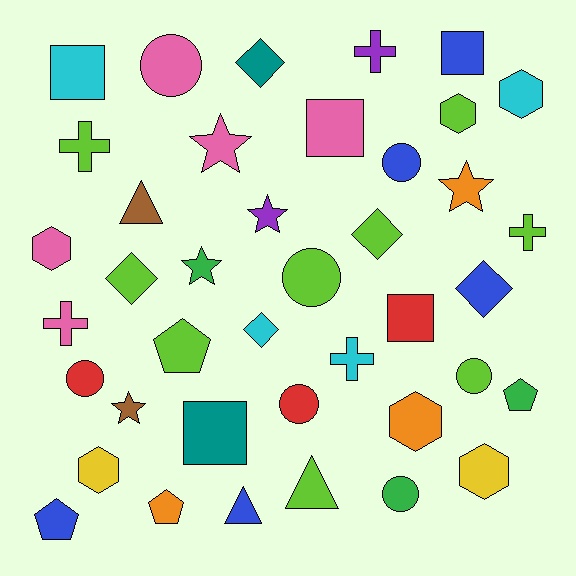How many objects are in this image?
There are 40 objects.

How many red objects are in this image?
There are 3 red objects.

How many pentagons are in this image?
There are 4 pentagons.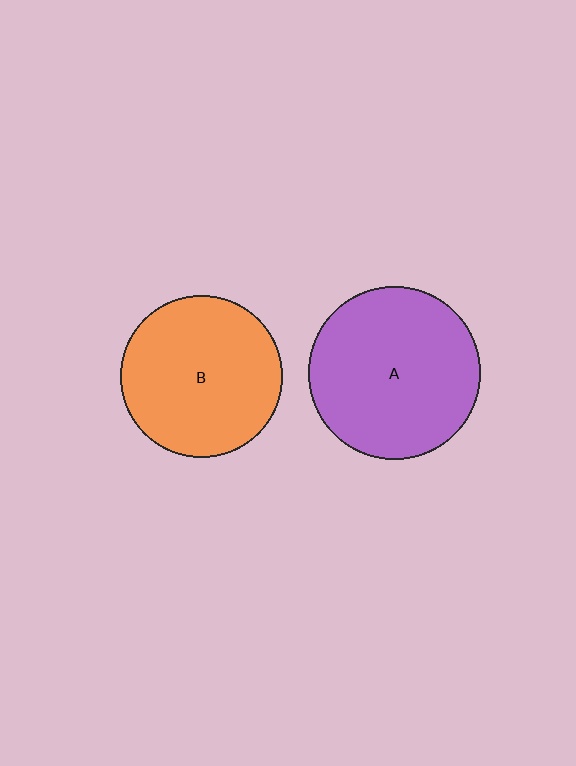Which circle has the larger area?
Circle A (purple).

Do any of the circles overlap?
No, none of the circles overlap.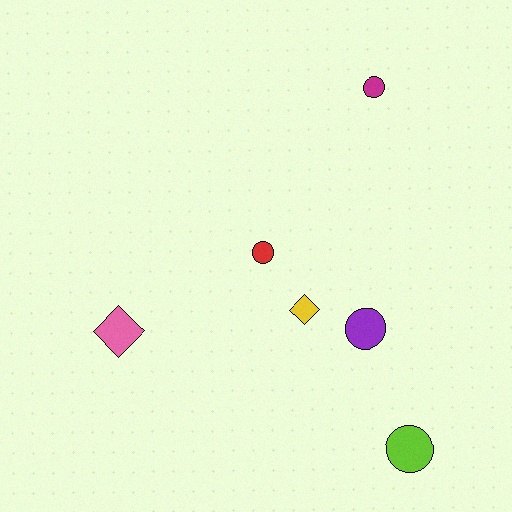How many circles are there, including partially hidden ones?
There are 4 circles.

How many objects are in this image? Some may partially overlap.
There are 6 objects.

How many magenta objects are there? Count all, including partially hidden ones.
There is 1 magenta object.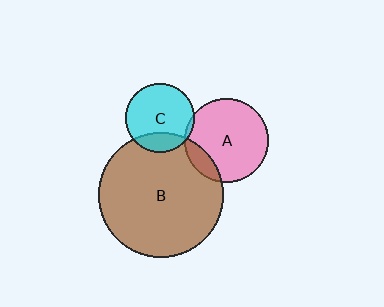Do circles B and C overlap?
Yes.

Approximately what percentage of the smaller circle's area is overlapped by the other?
Approximately 20%.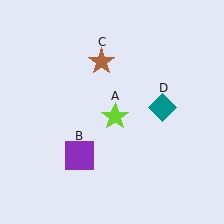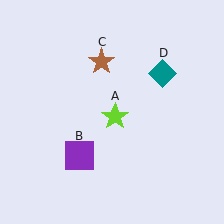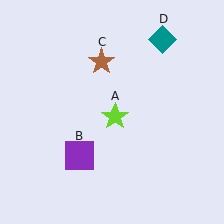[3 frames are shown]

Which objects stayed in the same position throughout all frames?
Lime star (object A) and purple square (object B) and brown star (object C) remained stationary.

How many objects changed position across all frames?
1 object changed position: teal diamond (object D).